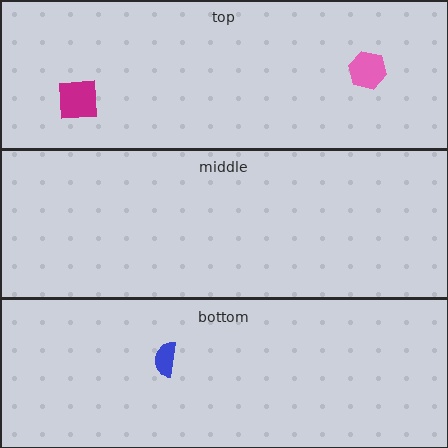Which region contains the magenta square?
The top region.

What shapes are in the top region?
The magenta square, the pink hexagon.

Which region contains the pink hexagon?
The top region.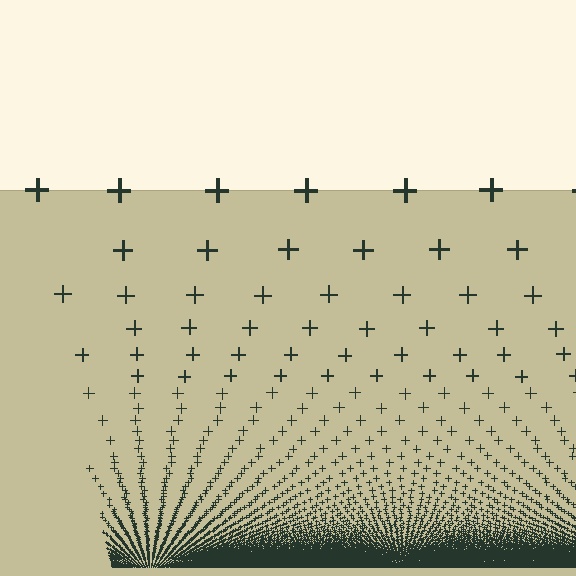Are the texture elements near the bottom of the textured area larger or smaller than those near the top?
Smaller. The gradient is inverted — elements near the bottom are smaller and denser.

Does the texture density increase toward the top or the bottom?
Density increases toward the bottom.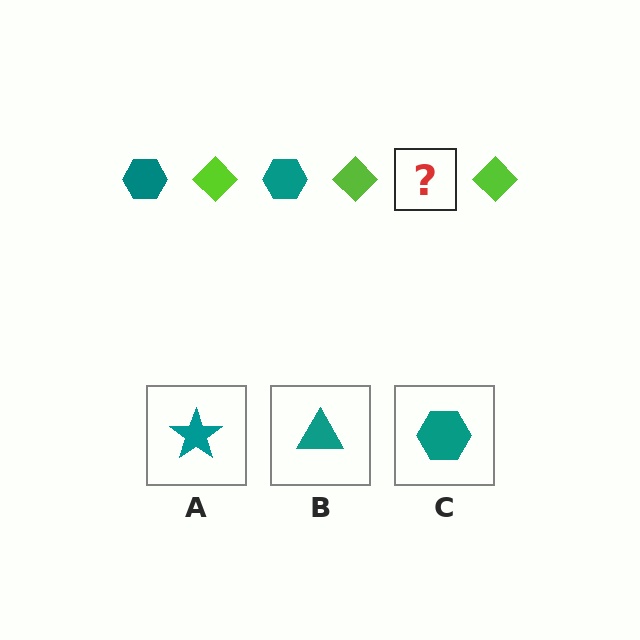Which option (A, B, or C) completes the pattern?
C.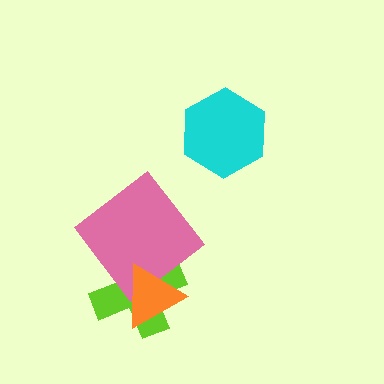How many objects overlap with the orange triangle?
2 objects overlap with the orange triangle.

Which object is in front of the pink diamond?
The orange triangle is in front of the pink diamond.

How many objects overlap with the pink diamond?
2 objects overlap with the pink diamond.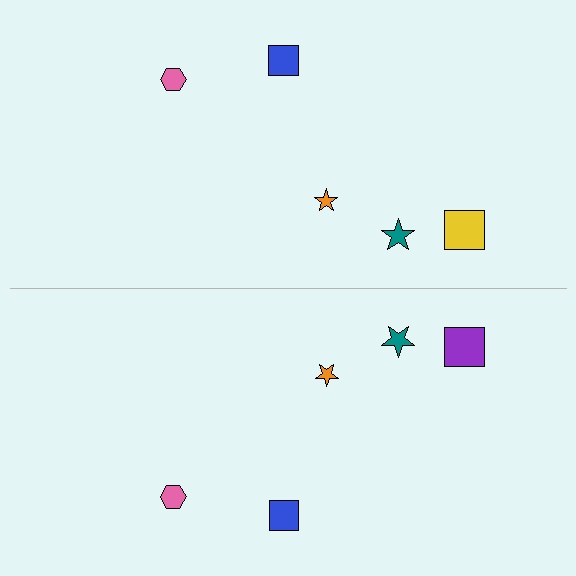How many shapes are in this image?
There are 10 shapes in this image.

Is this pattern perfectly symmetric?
No, the pattern is not perfectly symmetric. The purple square on the bottom side breaks the symmetry — its mirror counterpart is yellow.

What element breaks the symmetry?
The purple square on the bottom side breaks the symmetry — its mirror counterpart is yellow.